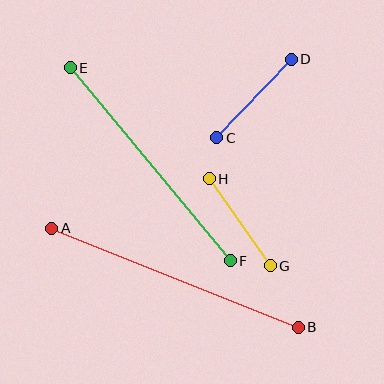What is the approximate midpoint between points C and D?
The midpoint is at approximately (254, 99) pixels.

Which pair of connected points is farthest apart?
Points A and B are farthest apart.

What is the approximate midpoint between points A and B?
The midpoint is at approximately (175, 278) pixels.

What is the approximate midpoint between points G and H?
The midpoint is at approximately (240, 222) pixels.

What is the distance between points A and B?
The distance is approximately 266 pixels.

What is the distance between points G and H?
The distance is approximately 106 pixels.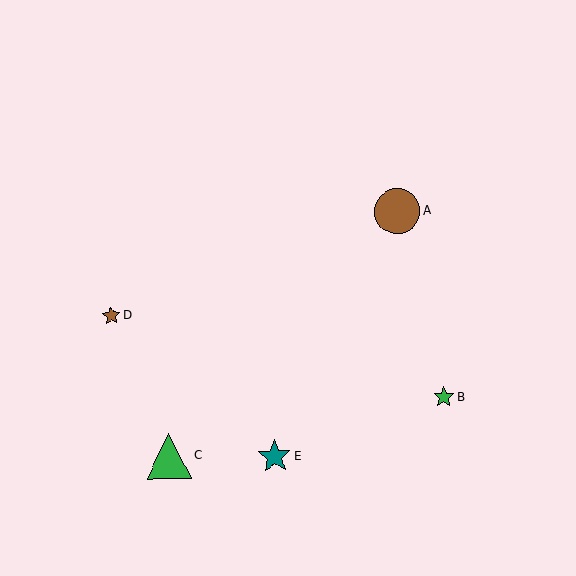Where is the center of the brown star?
The center of the brown star is at (111, 316).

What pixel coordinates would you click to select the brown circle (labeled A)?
Click at (397, 212) to select the brown circle A.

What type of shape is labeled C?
Shape C is a green triangle.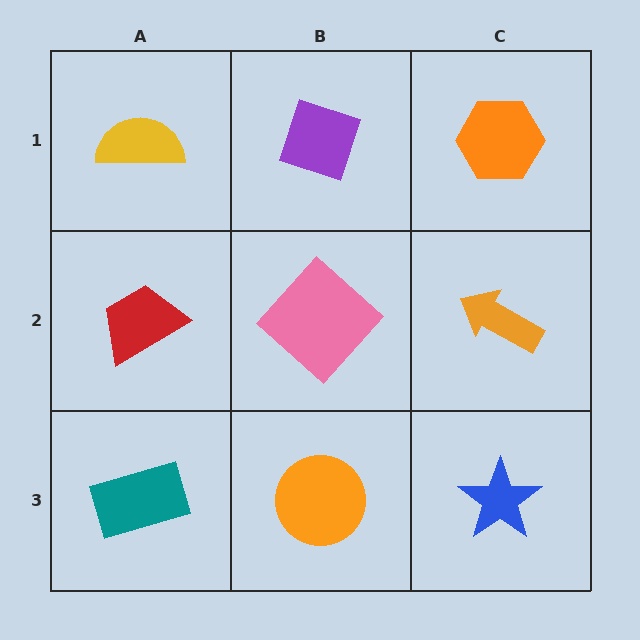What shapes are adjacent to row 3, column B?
A pink diamond (row 2, column B), a teal rectangle (row 3, column A), a blue star (row 3, column C).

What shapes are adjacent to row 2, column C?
An orange hexagon (row 1, column C), a blue star (row 3, column C), a pink diamond (row 2, column B).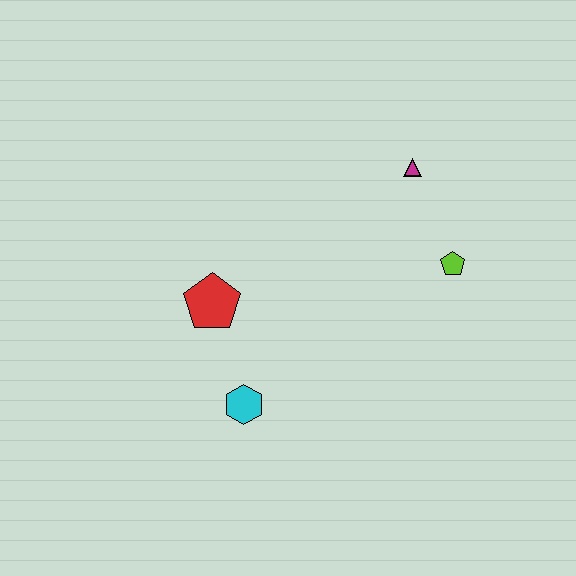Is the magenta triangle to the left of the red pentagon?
No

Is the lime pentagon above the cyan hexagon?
Yes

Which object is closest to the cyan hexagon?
The red pentagon is closest to the cyan hexagon.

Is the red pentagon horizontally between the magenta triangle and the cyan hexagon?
No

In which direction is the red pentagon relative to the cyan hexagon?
The red pentagon is above the cyan hexagon.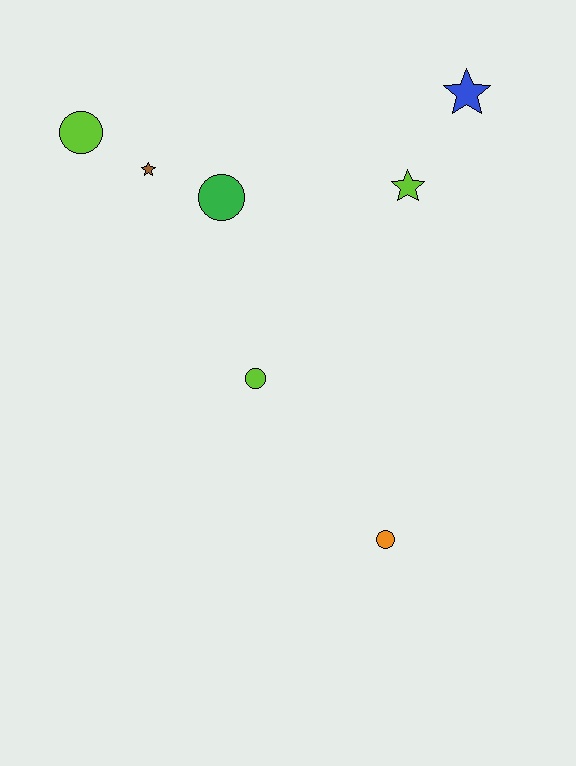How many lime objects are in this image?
There are 3 lime objects.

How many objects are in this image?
There are 7 objects.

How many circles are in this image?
There are 4 circles.